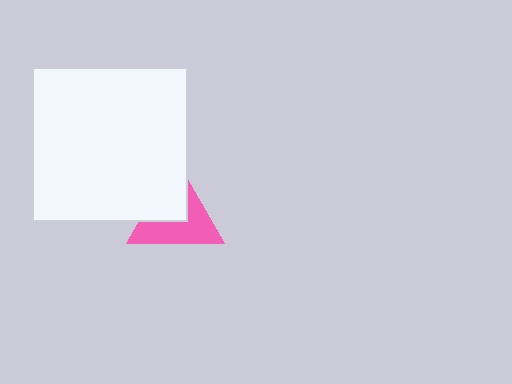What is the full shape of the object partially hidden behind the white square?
The partially hidden object is a pink triangle.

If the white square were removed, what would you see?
You would see the complete pink triangle.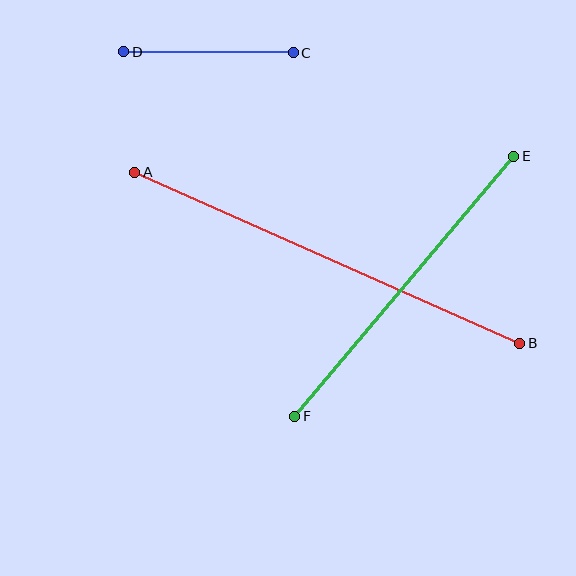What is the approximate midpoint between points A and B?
The midpoint is at approximately (327, 258) pixels.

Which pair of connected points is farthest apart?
Points A and B are farthest apart.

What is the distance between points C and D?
The distance is approximately 169 pixels.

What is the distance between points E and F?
The distance is approximately 340 pixels.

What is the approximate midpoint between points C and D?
The midpoint is at approximately (208, 52) pixels.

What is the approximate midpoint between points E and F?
The midpoint is at approximately (404, 286) pixels.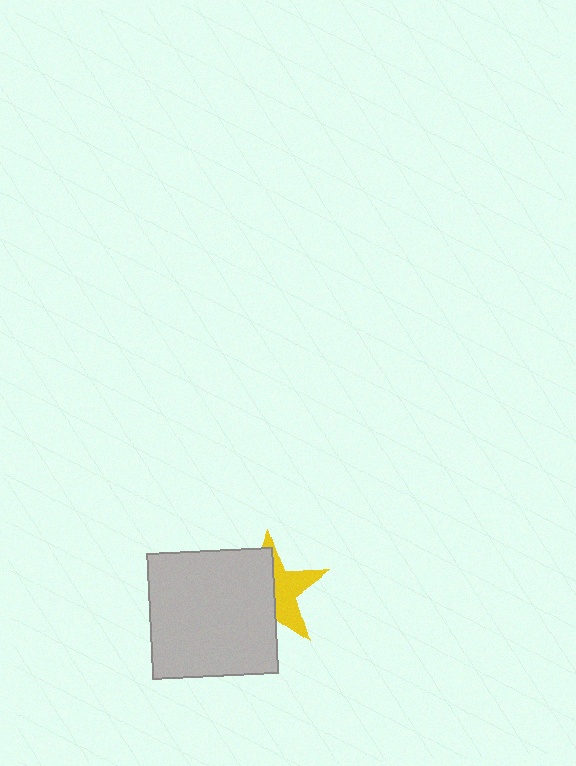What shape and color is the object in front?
The object in front is a light gray square.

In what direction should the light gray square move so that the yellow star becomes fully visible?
The light gray square should move left. That is the shortest direction to clear the overlap and leave the yellow star fully visible.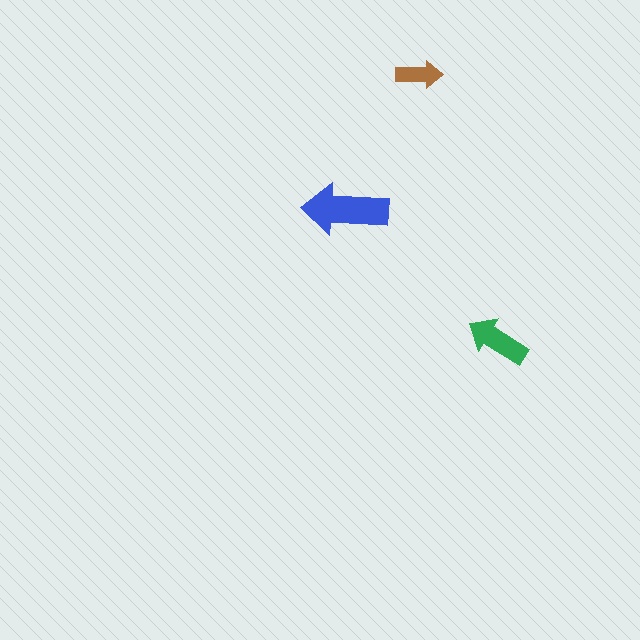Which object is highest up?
The brown arrow is topmost.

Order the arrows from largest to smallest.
the blue one, the green one, the brown one.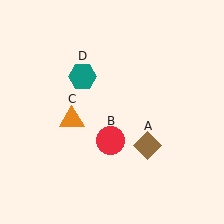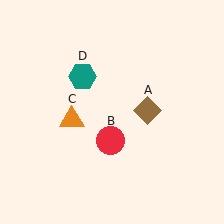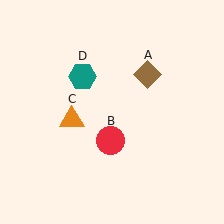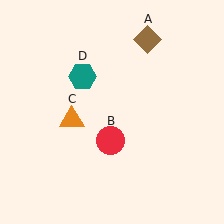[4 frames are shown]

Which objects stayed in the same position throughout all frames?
Red circle (object B) and orange triangle (object C) and teal hexagon (object D) remained stationary.